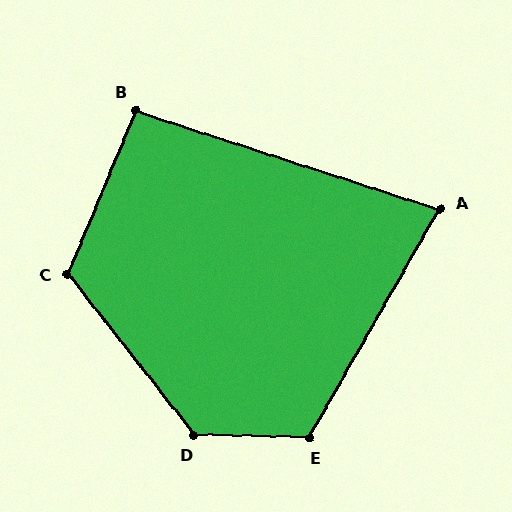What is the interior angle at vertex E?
Approximately 118 degrees (obtuse).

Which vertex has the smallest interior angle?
A, at approximately 78 degrees.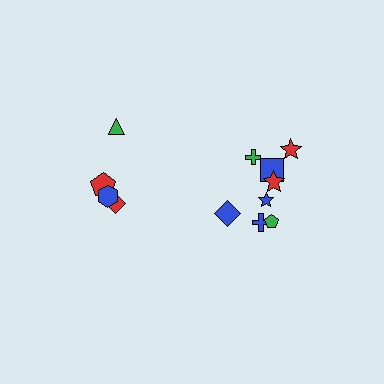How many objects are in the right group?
There are 8 objects.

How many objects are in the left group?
There are 4 objects.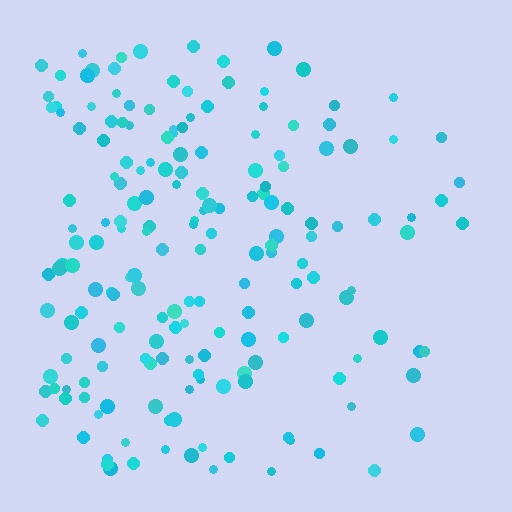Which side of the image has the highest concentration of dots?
The left.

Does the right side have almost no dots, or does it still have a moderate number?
Still a moderate number, just noticeably fewer than the left.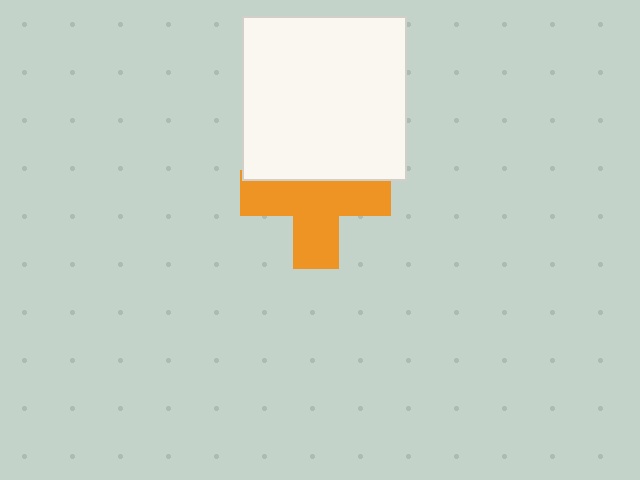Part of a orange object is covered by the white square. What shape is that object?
It is a cross.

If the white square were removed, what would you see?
You would see the complete orange cross.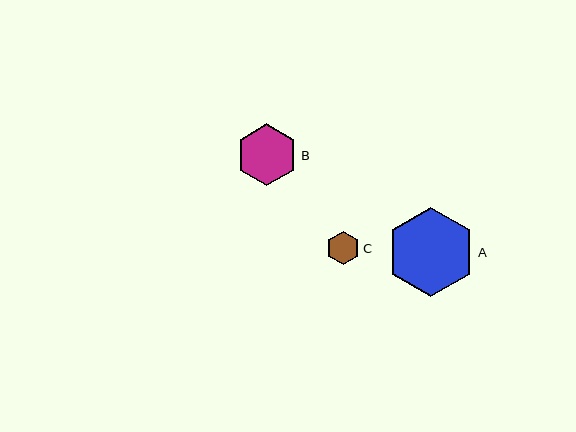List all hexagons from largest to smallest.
From largest to smallest: A, B, C.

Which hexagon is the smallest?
Hexagon C is the smallest with a size of approximately 33 pixels.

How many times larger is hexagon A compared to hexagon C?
Hexagon A is approximately 2.7 times the size of hexagon C.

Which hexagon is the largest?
Hexagon A is the largest with a size of approximately 89 pixels.